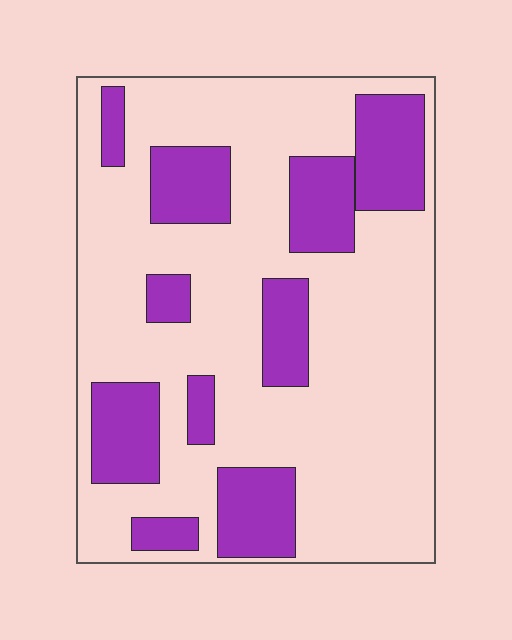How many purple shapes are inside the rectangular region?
10.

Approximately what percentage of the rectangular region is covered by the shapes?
Approximately 30%.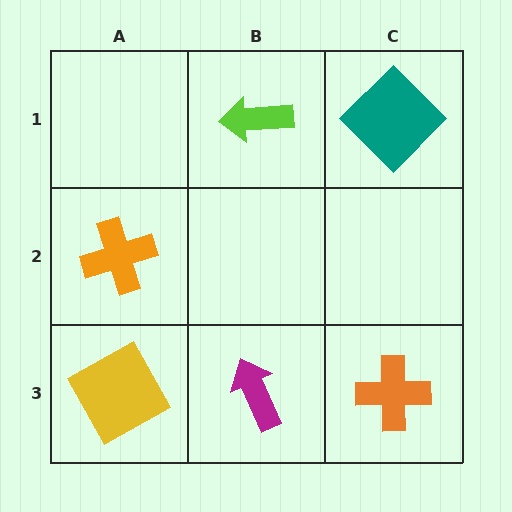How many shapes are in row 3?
3 shapes.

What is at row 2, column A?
An orange cross.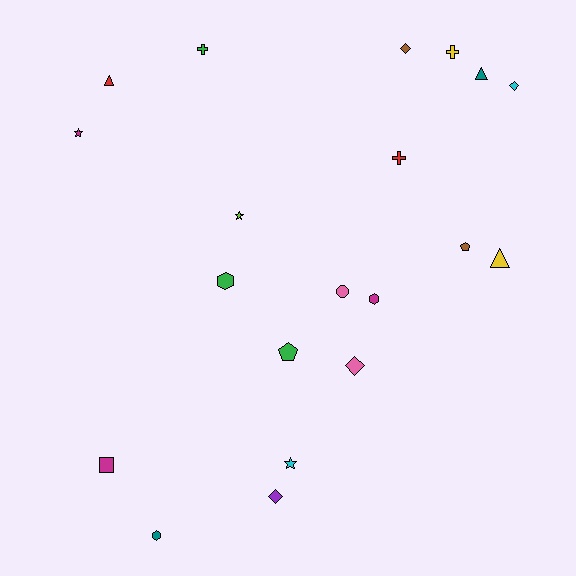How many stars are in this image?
There are 3 stars.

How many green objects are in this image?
There are 3 green objects.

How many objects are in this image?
There are 20 objects.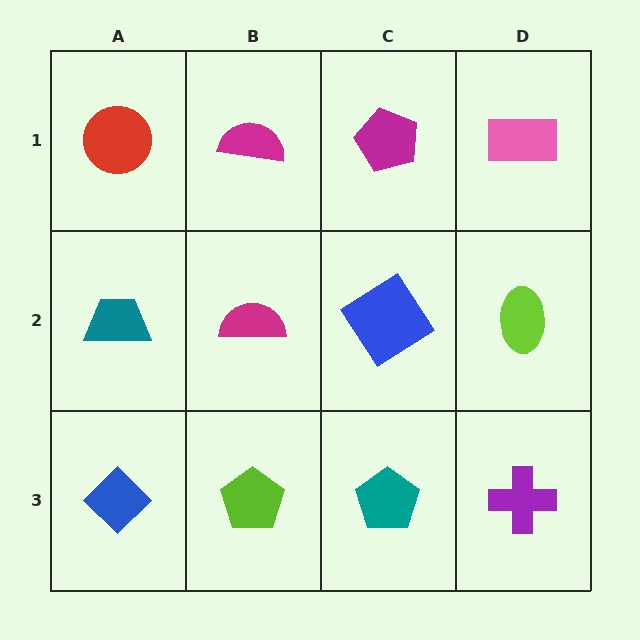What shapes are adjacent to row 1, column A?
A teal trapezoid (row 2, column A), a magenta semicircle (row 1, column B).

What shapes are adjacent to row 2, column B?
A magenta semicircle (row 1, column B), a lime pentagon (row 3, column B), a teal trapezoid (row 2, column A), a blue diamond (row 2, column C).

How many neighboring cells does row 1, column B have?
3.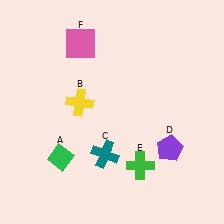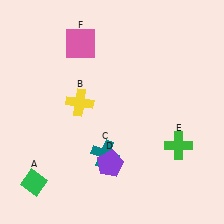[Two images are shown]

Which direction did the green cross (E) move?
The green cross (E) moved right.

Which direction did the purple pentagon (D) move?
The purple pentagon (D) moved left.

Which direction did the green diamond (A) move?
The green diamond (A) moved left.